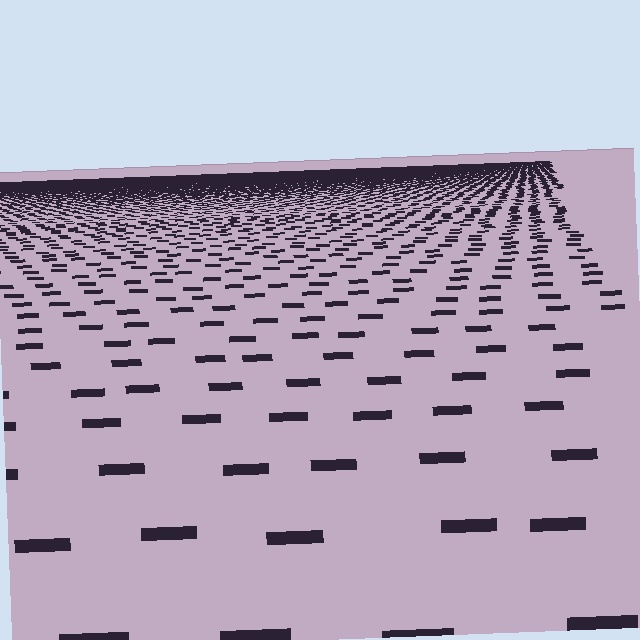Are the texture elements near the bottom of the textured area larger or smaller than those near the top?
Larger. Near the bottom, elements are closer to the viewer and appear at a bigger on-screen size.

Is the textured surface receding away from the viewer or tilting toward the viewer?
The surface is receding away from the viewer. Texture elements get smaller and denser toward the top.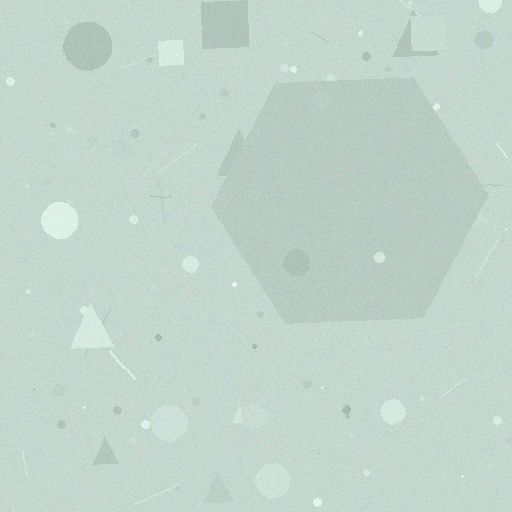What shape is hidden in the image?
A hexagon is hidden in the image.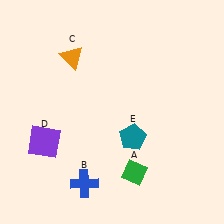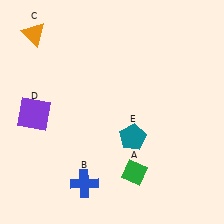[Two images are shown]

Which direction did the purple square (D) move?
The purple square (D) moved up.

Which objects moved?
The objects that moved are: the orange triangle (C), the purple square (D).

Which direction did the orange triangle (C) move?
The orange triangle (C) moved left.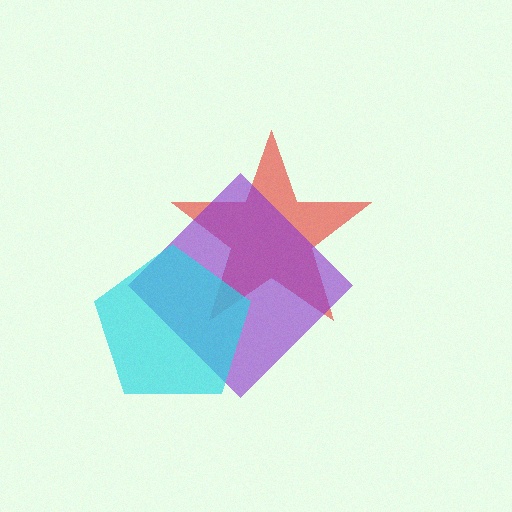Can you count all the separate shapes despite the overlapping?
Yes, there are 3 separate shapes.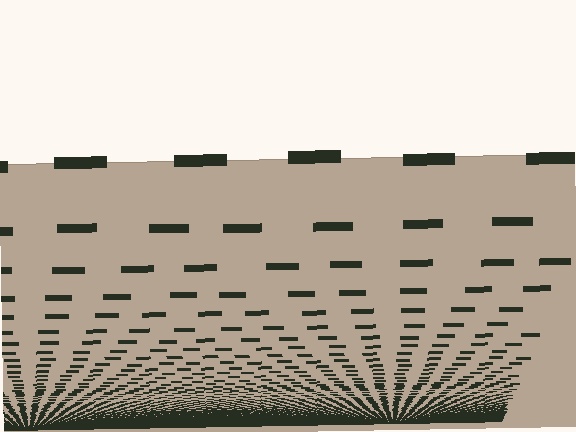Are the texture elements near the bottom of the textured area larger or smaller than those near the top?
Smaller. The gradient is inverted — elements near the bottom are smaller and denser.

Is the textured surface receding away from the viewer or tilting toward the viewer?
The surface appears to tilt toward the viewer. Texture elements get larger and sparser toward the top.